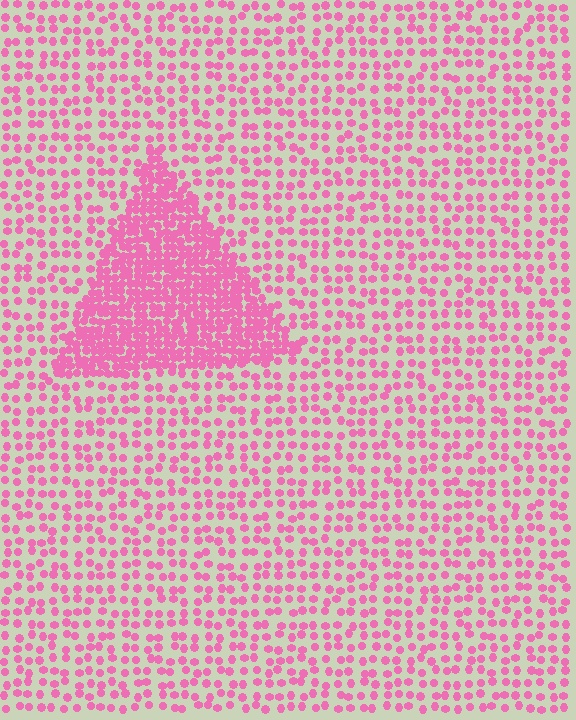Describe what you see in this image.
The image contains small pink elements arranged at two different densities. A triangle-shaped region is visible where the elements are more densely packed than the surrounding area.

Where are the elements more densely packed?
The elements are more densely packed inside the triangle boundary.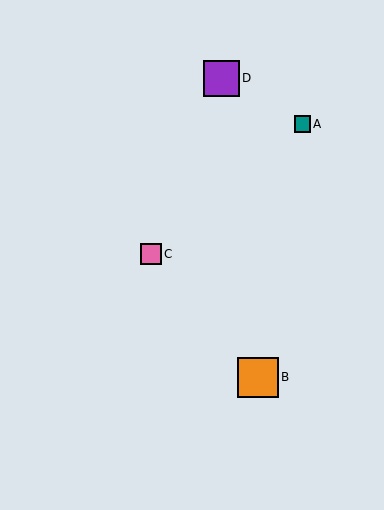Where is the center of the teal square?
The center of the teal square is at (302, 124).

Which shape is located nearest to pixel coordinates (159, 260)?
The pink square (labeled C) at (151, 254) is nearest to that location.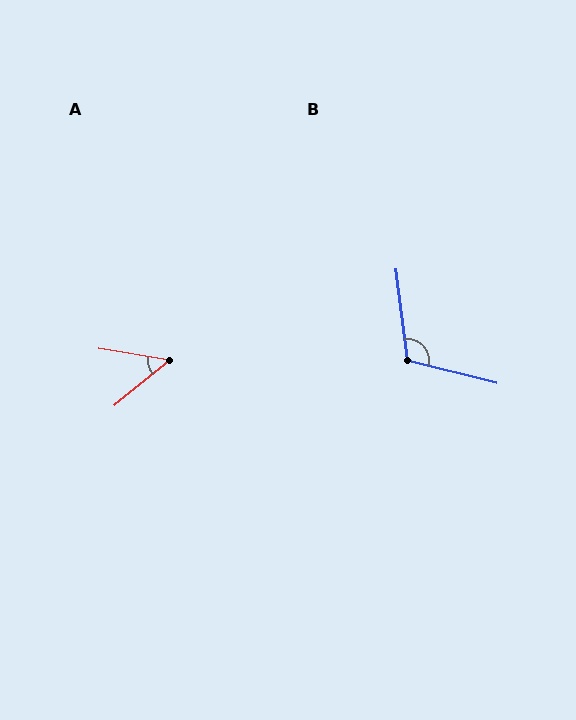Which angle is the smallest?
A, at approximately 48 degrees.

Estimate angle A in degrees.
Approximately 48 degrees.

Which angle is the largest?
B, at approximately 112 degrees.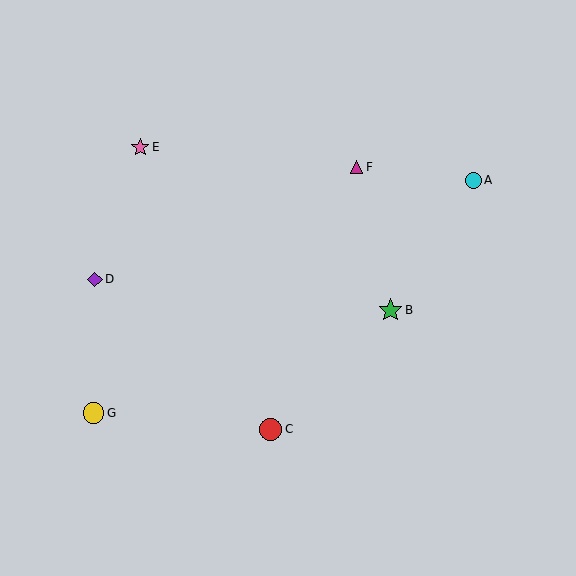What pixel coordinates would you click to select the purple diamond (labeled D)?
Click at (95, 279) to select the purple diamond D.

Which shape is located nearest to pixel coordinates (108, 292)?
The purple diamond (labeled D) at (95, 279) is nearest to that location.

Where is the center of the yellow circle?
The center of the yellow circle is at (94, 413).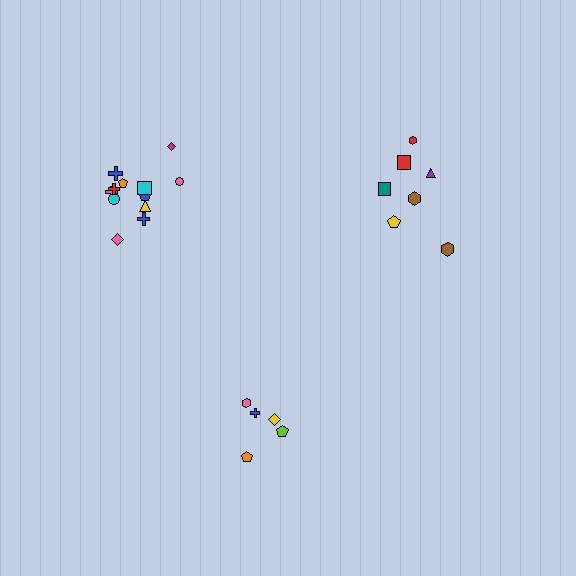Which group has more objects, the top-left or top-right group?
The top-left group.